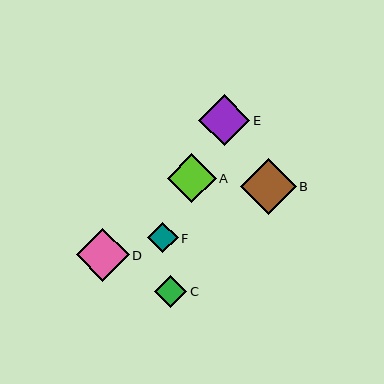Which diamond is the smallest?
Diamond F is the smallest with a size of approximately 31 pixels.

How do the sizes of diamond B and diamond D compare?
Diamond B and diamond D are approximately the same size.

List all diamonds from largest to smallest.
From largest to smallest: B, D, E, A, C, F.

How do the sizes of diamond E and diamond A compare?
Diamond E and diamond A are approximately the same size.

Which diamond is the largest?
Diamond B is the largest with a size of approximately 55 pixels.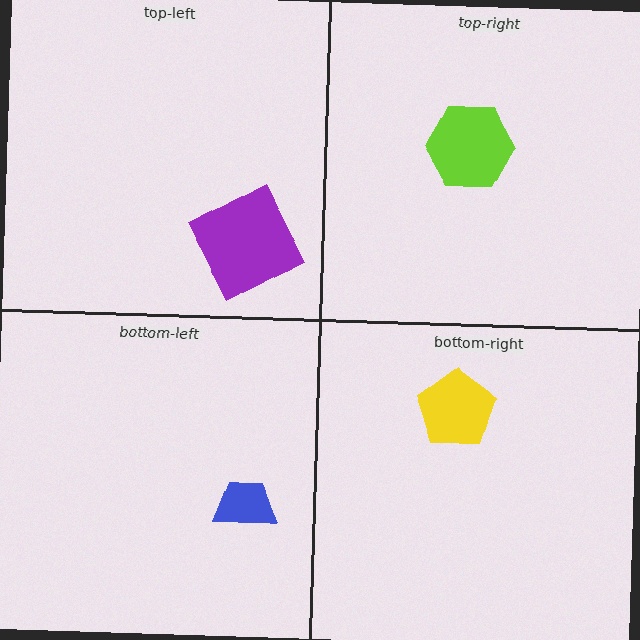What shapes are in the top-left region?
The purple square.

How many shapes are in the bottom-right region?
1.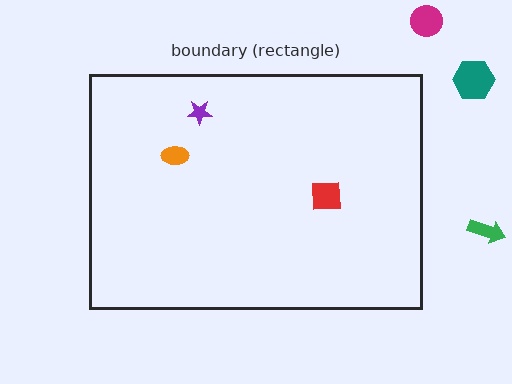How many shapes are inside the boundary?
3 inside, 3 outside.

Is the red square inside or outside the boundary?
Inside.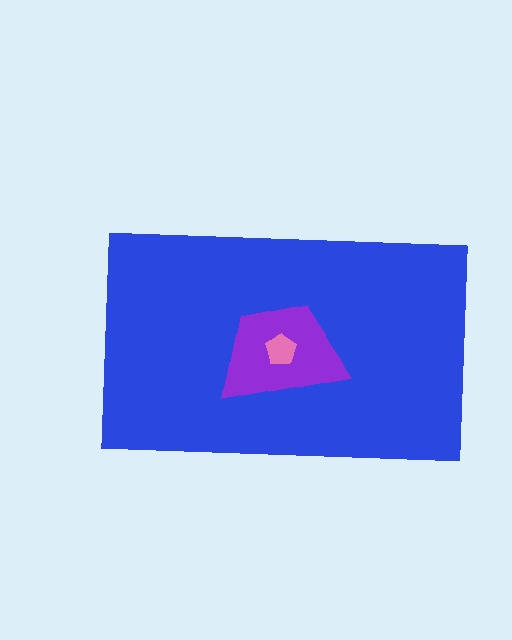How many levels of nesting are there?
3.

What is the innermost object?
The pink pentagon.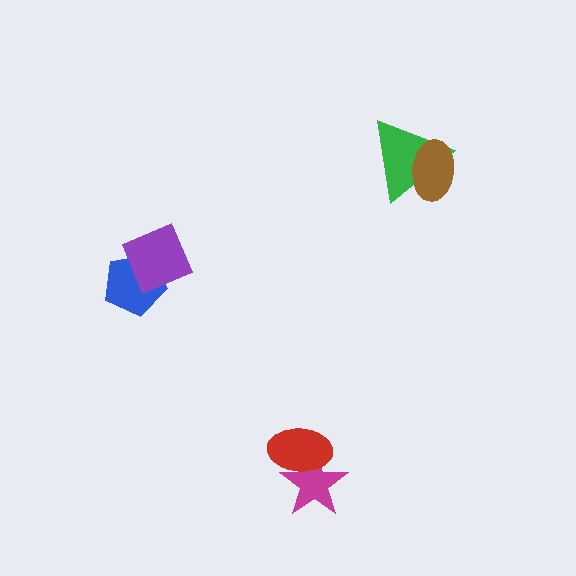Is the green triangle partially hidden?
Yes, it is partially covered by another shape.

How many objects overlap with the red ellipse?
1 object overlaps with the red ellipse.